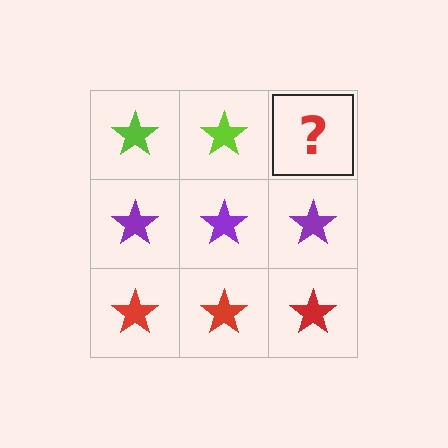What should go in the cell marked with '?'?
The missing cell should contain a lime star.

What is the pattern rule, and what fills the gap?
The rule is that each row has a consistent color. The gap should be filled with a lime star.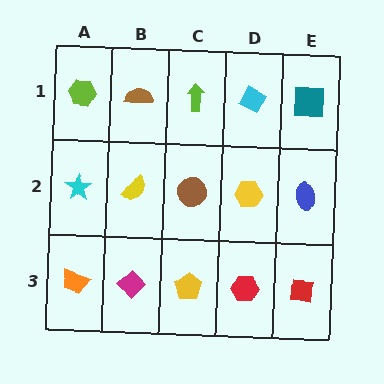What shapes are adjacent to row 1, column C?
A brown circle (row 2, column C), a brown semicircle (row 1, column B), a cyan diamond (row 1, column D).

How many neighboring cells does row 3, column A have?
2.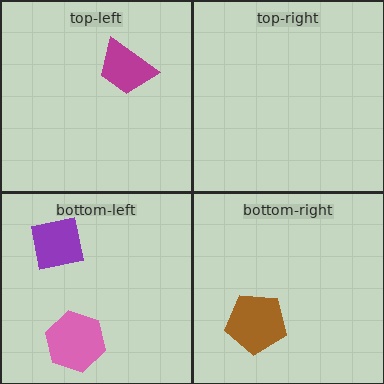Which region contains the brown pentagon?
The bottom-right region.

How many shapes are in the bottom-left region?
2.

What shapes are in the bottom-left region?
The purple square, the pink hexagon.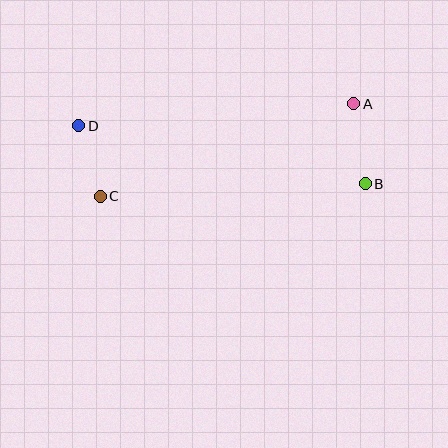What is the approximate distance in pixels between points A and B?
The distance between A and B is approximately 81 pixels.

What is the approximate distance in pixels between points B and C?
The distance between B and C is approximately 265 pixels.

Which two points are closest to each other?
Points C and D are closest to each other.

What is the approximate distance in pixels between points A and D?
The distance between A and D is approximately 276 pixels.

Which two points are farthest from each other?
Points B and D are farthest from each other.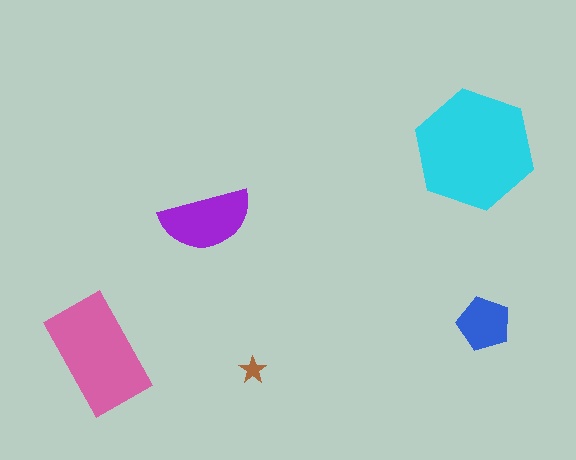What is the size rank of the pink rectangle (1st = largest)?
2nd.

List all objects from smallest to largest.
The brown star, the blue pentagon, the purple semicircle, the pink rectangle, the cyan hexagon.